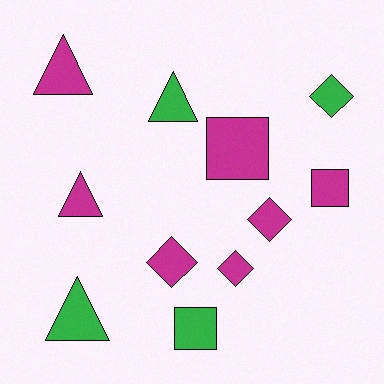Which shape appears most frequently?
Triangle, with 4 objects.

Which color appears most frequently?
Magenta, with 7 objects.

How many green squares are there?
There is 1 green square.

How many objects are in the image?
There are 11 objects.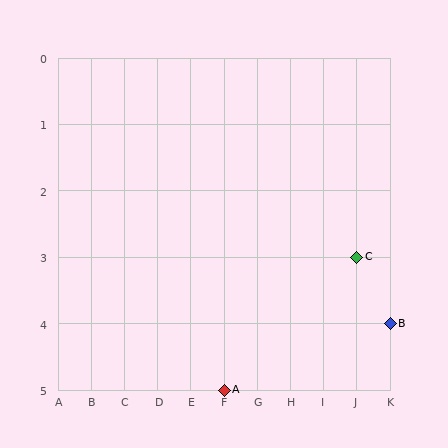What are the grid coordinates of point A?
Point A is at grid coordinates (F, 5).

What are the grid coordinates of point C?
Point C is at grid coordinates (J, 3).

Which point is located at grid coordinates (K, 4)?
Point B is at (K, 4).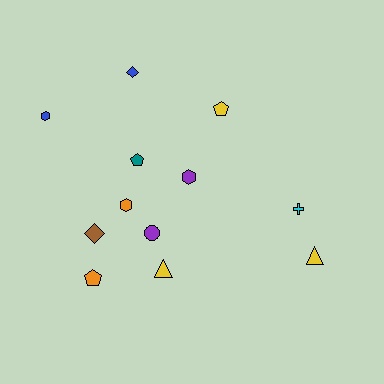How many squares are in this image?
There are no squares.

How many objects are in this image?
There are 12 objects.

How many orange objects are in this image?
There are 2 orange objects.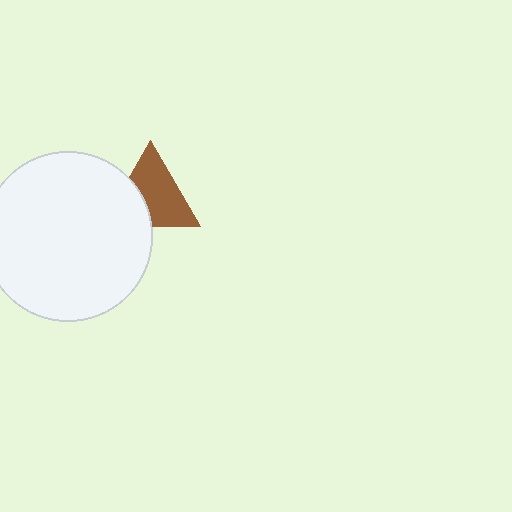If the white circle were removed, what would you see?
You would see the complete brown triangle.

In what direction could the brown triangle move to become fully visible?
The brown triangle could move right. That would shift it out from behind the white circle entirely.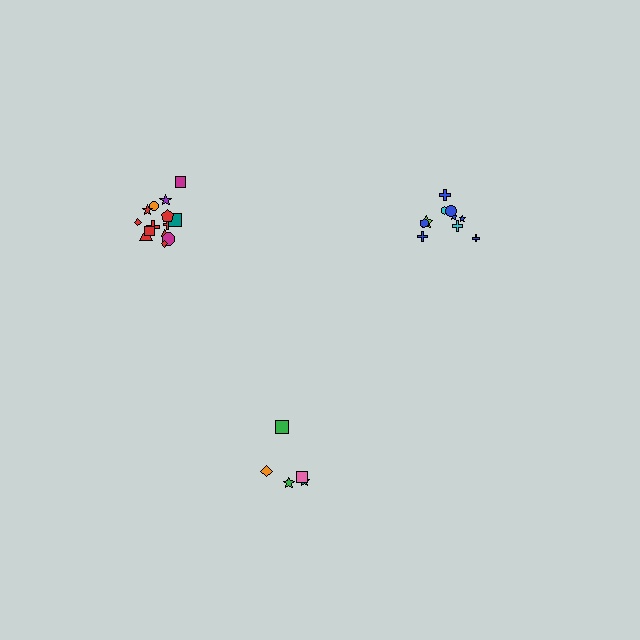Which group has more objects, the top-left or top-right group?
The top-left group.